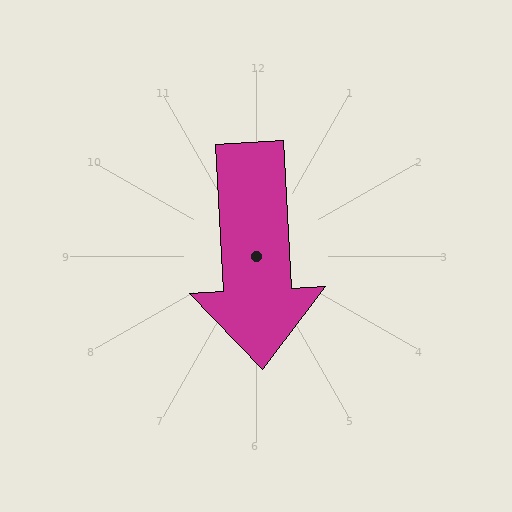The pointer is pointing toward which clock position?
Roughly 6 o'clock.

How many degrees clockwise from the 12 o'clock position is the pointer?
Approximately 177 degrees.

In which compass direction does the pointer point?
South.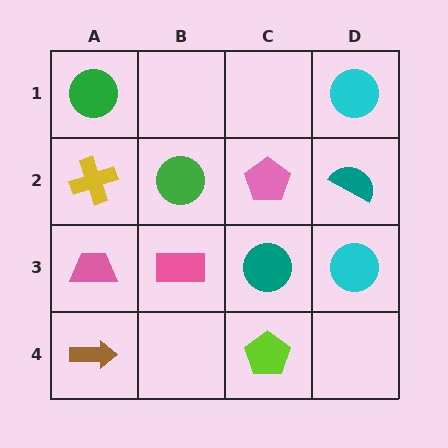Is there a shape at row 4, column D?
No, that cell is empty.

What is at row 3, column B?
A pink rectangle.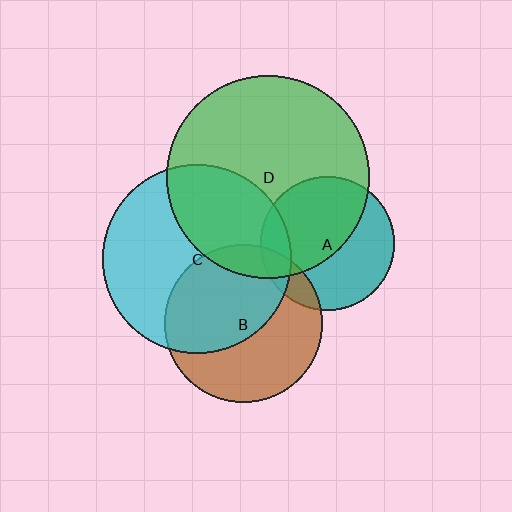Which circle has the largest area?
Circle D (green).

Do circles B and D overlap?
Yes.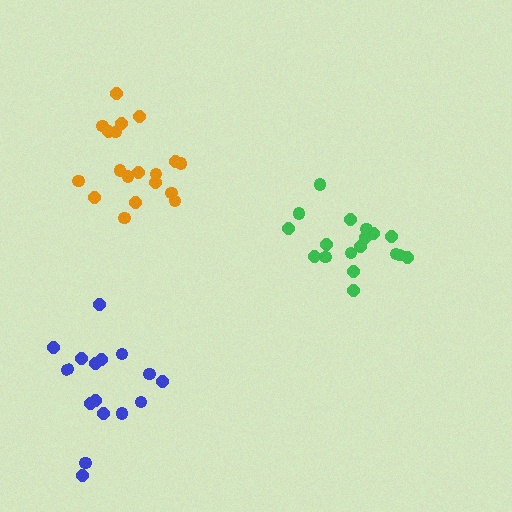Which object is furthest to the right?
The green cluster is rightmost.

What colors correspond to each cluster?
The clusters are colored: orange, green, blue.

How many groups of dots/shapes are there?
There are 3 groups.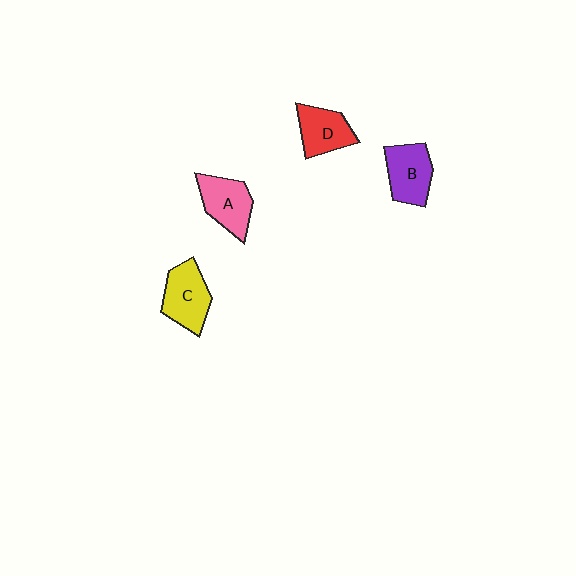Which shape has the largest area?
Shape C (yellow).